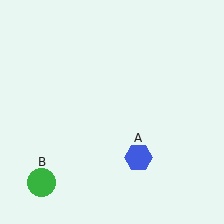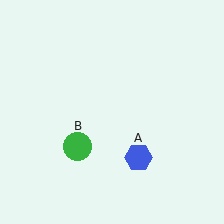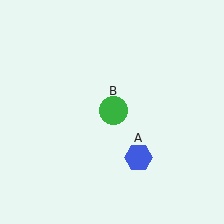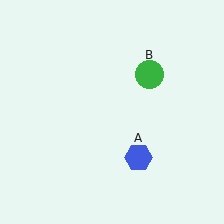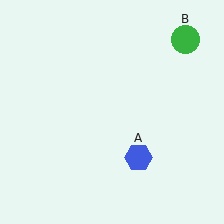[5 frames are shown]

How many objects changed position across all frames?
1 object changed position: green circle (object B).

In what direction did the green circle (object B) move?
The green circle (object B) moved up and to the right.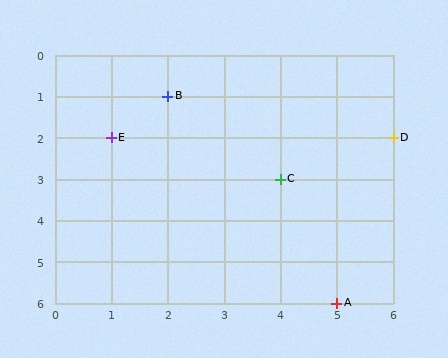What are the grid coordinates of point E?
Point E is at grid coordinates (1, 2).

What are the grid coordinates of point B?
Point B is at grid coordinates (2, 1).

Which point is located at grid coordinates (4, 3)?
Point C is at (4, 3).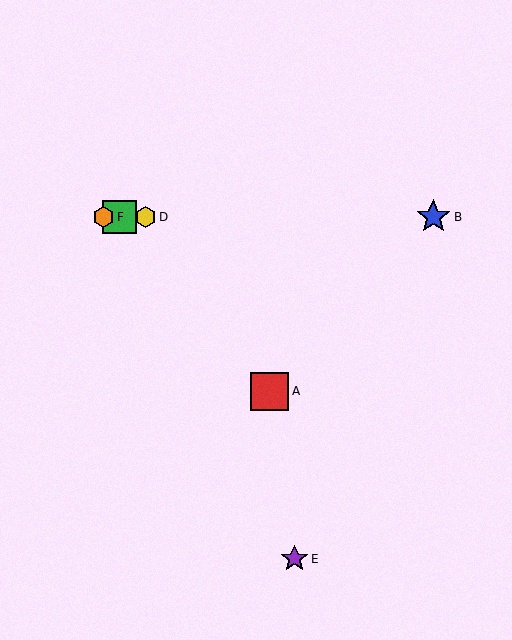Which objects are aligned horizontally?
Objects B, C, D, F are aligned horizontally.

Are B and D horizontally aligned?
Yes, both are at y≈217.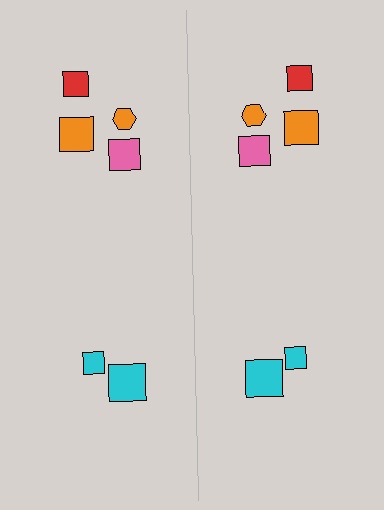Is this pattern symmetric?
Yes, this pattern has bilateral (reflection) symmetry.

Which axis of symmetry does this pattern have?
The pattern has a vertical axis of symmetry running through the center of the image.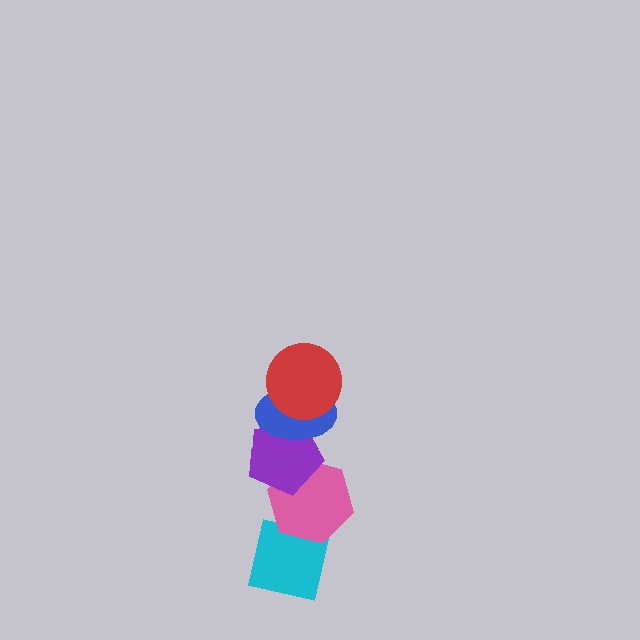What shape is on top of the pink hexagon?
The purple pentagon is on top of the pink hexagon.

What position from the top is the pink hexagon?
The pink hexagon is 4th from the top.